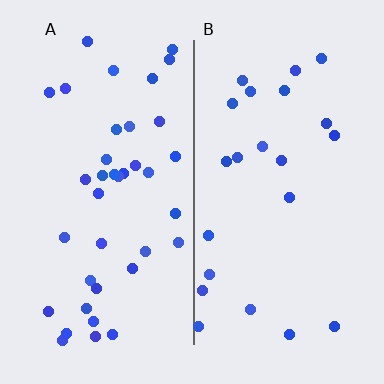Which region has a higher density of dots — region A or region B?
A (the left).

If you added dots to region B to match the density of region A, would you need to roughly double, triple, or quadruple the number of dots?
Approximately double.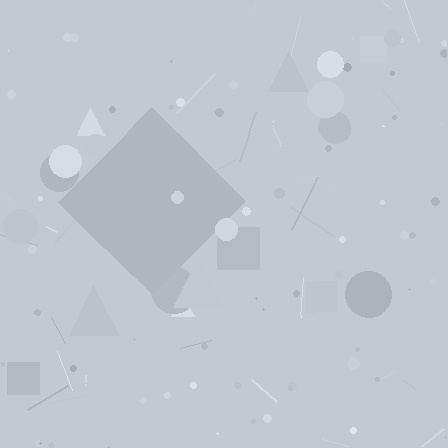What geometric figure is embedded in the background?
A diamond is embedded in the background.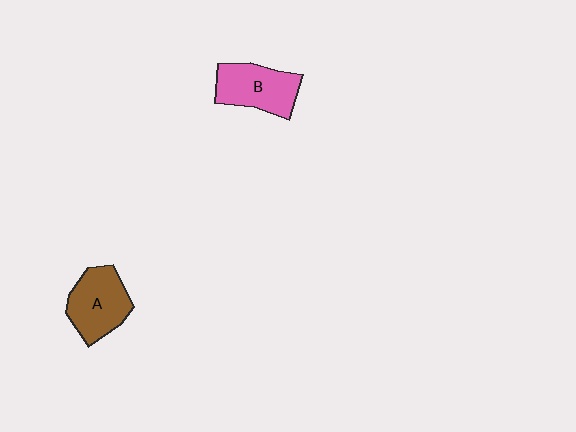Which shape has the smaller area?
Shape B (pink).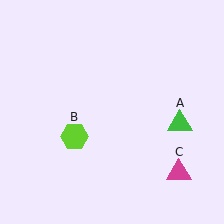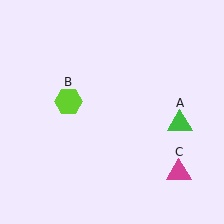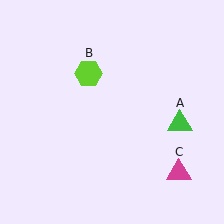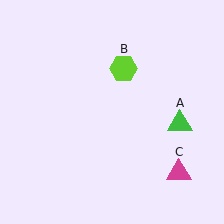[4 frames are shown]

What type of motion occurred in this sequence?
The lime hexagon (object B) rotated clockwise around the center of the scene.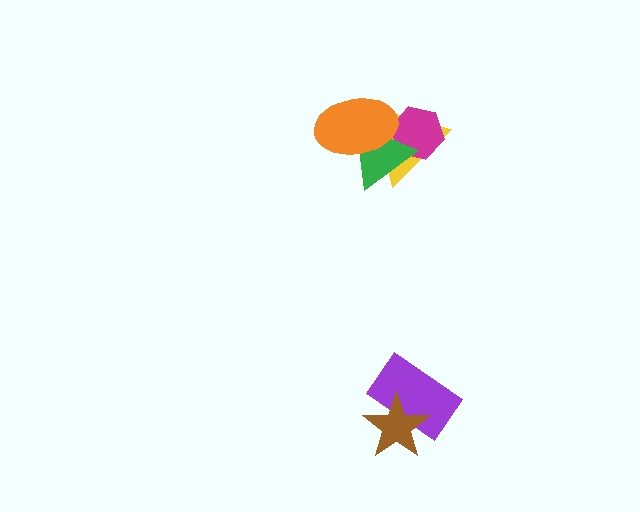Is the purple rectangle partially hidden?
Yes, it is partially covered by another shape.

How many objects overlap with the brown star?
1 object overlaps with the brown star.